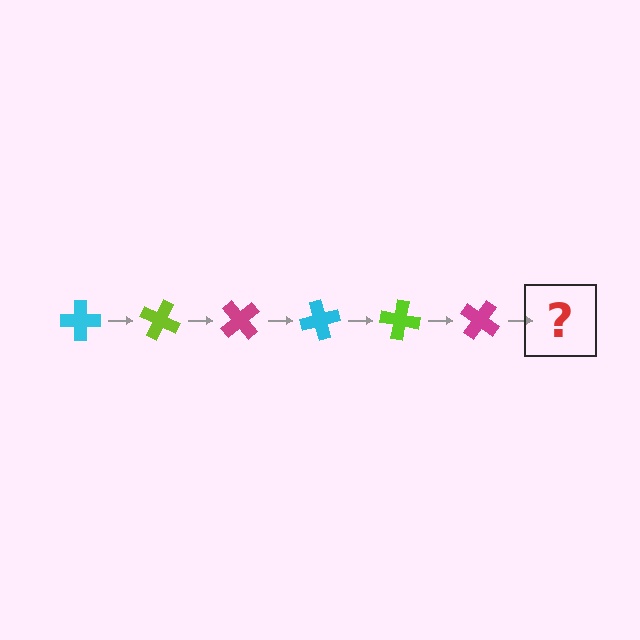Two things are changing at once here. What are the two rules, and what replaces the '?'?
The two rules are that it rotates 25 degrees each step and the color cycles through cyan, lime, and magenta. The '?' should be a cyan cross, rotated 150 degrees from the start.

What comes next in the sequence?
The next element should be a cyan cross, rotated 150 degrees from the start.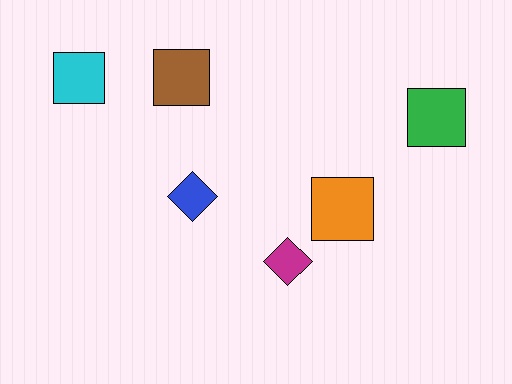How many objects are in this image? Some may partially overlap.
There are 6 objects.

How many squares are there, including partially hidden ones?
There are 4 squares.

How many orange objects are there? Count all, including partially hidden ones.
There is 1 orange object.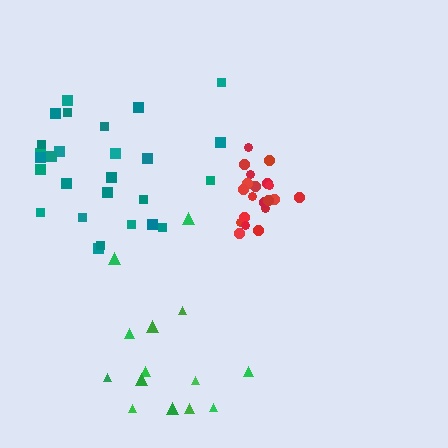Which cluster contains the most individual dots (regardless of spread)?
Teal (27).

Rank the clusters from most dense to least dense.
red, teal, green.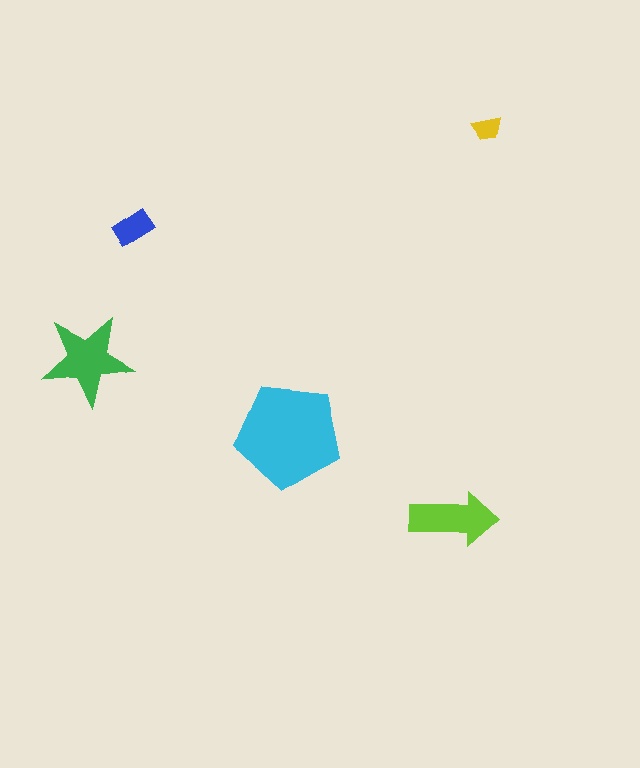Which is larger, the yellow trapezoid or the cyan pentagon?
The cyan pentagon.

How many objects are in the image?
There are 5 objects in the image.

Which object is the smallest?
The yellow trapezoid.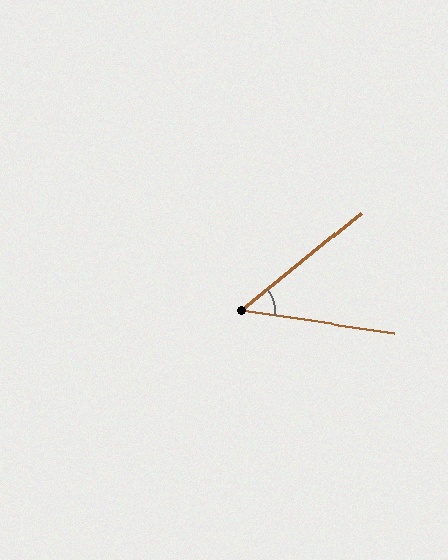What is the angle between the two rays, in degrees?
Approximately 47 degrees.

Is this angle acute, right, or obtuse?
It is acute.